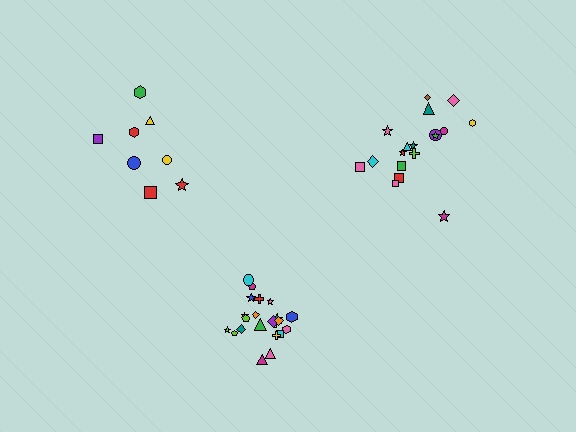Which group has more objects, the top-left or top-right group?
The top-right group.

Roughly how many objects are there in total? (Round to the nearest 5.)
Roughly 50 objects in total.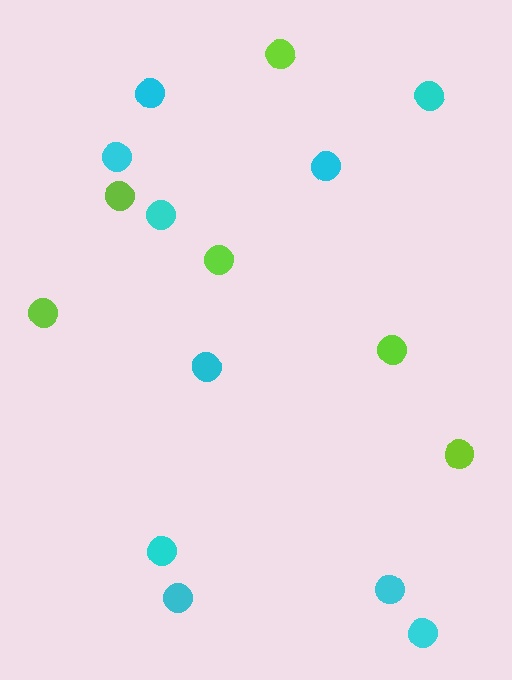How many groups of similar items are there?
There are 2 groups: one group of cyan circles (10) and one group of lime circles (6).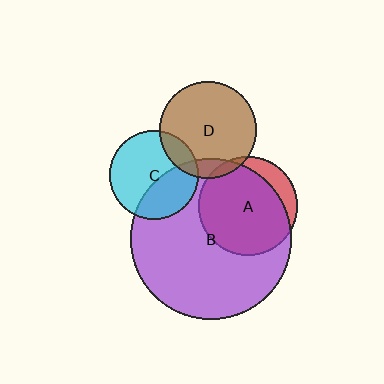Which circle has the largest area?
Circle B (purple).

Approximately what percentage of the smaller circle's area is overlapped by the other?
Approximately 5%.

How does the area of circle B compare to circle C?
Approximately 3.3 times.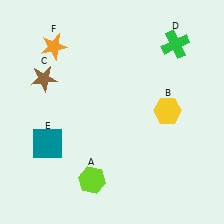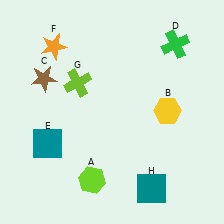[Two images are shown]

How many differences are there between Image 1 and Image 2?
There are 2 differences between the two images.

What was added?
A lime cross (G), a teal square (H) were added in Image 2.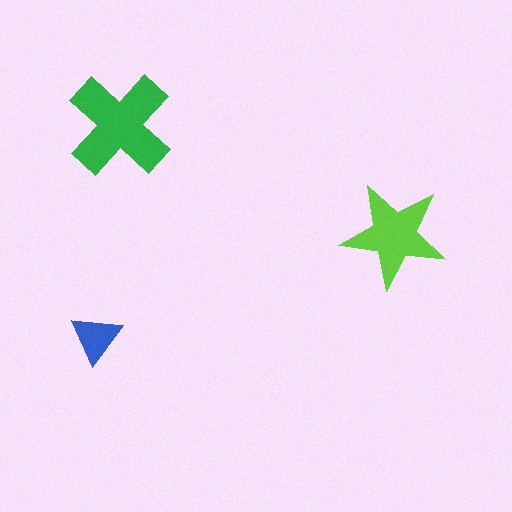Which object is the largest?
The green cross.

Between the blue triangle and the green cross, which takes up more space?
The green cross.